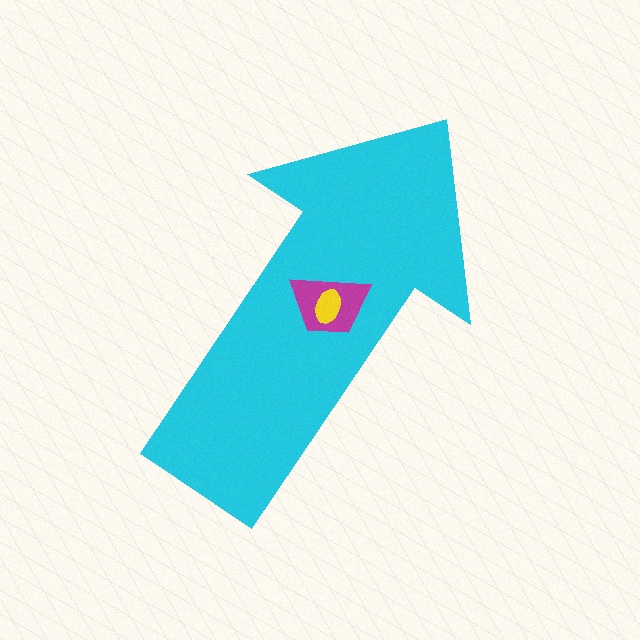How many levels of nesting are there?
3.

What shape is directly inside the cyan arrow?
The magenta trapezoid.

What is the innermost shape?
The yellow ellipse.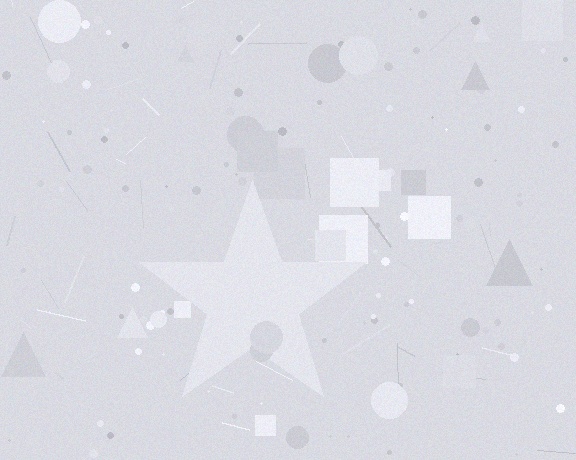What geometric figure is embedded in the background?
A star is embedded in the background.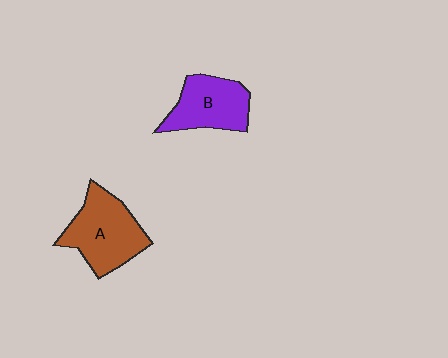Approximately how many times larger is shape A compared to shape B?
Approximately 1.2 times.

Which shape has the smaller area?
Shape B (purple).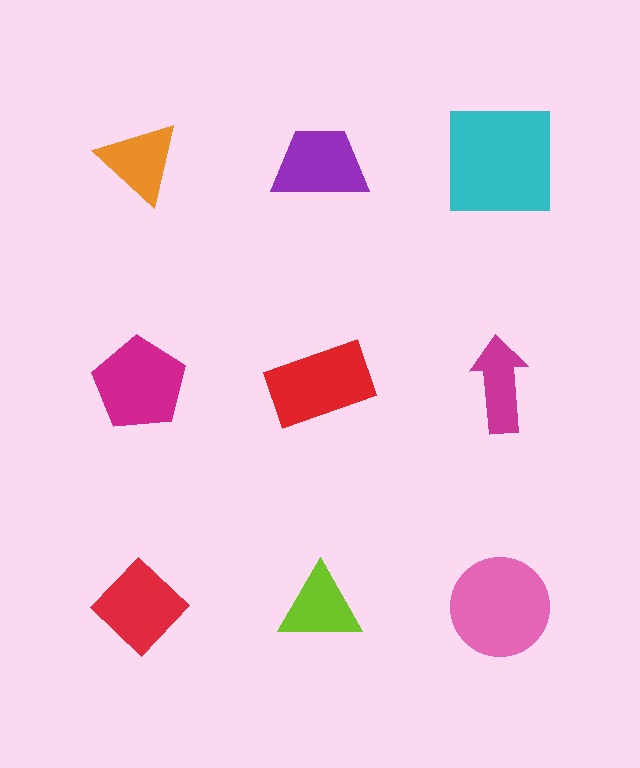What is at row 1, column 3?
A cyan square.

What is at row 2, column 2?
A red rectangle.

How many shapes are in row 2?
3 shapes.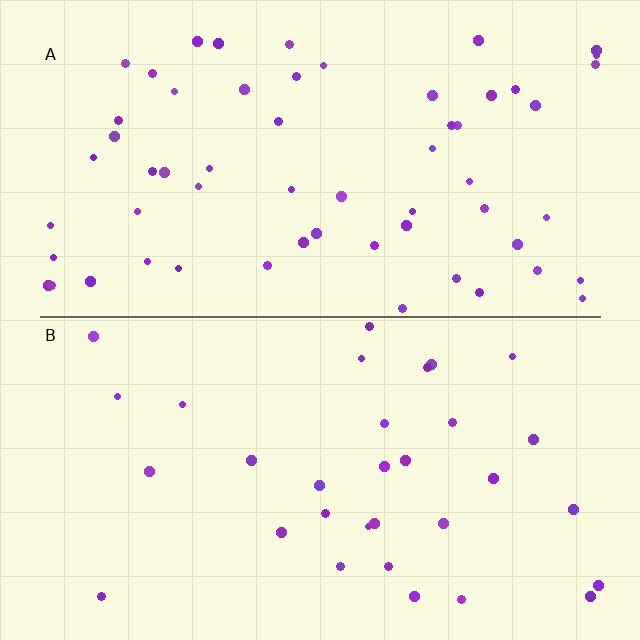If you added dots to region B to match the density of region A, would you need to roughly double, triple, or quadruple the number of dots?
Approximately double.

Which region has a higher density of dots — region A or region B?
A (the top).